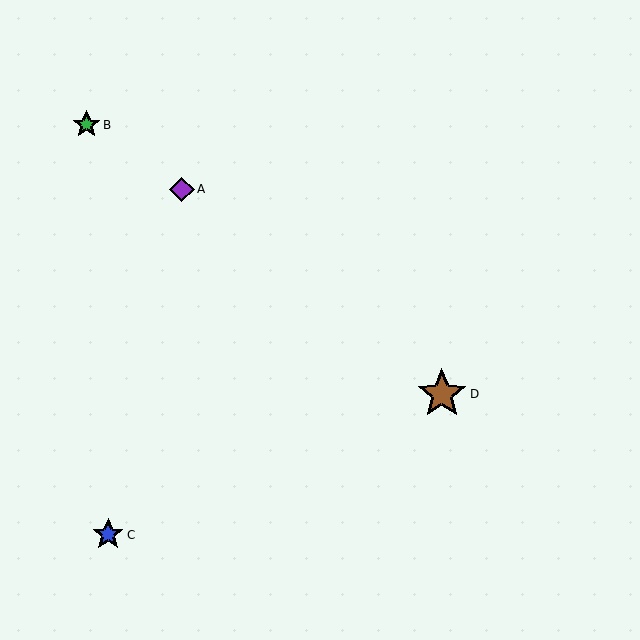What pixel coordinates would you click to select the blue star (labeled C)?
Click at (108, 535) to select the blue star C.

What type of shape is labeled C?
Shape C is a blue star.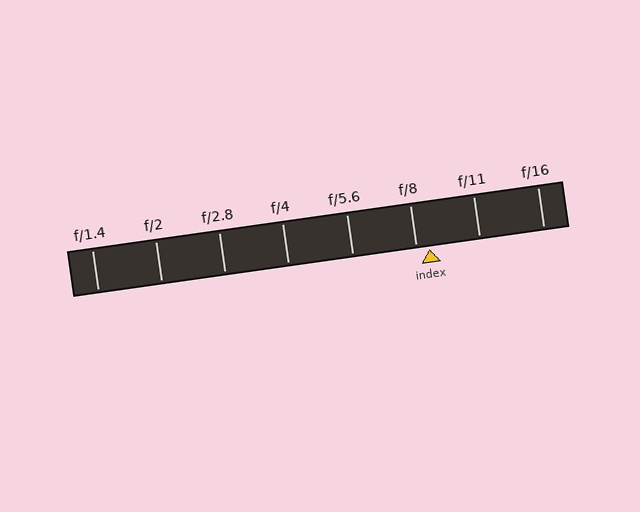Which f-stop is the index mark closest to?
The index mark is closest to f/8.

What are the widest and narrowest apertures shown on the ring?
The widest aperture shown is f/1.4 and the narrowest is f/16.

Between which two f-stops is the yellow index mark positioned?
The index mark is between f/8 and f/11.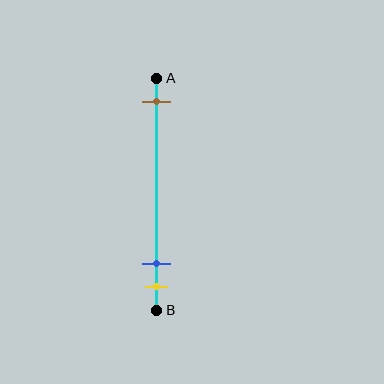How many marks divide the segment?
There are 3 marks dividing the segment.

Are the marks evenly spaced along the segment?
No, the marks are not evenly spaced.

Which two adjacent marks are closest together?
The blue and yellow marks are the closest adjacent pair.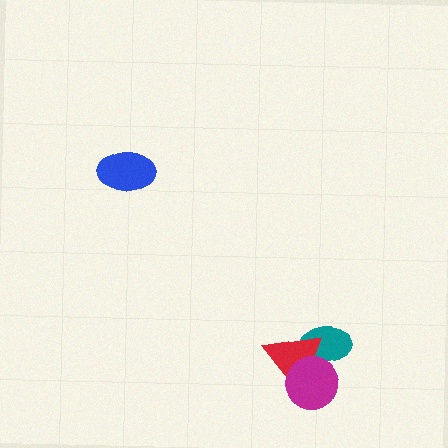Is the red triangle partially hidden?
Yes, it is partially covered by another shape.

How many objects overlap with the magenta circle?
2 objects overlap with the magenta circle.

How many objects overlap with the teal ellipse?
2 objects overlap with the teal ellipse.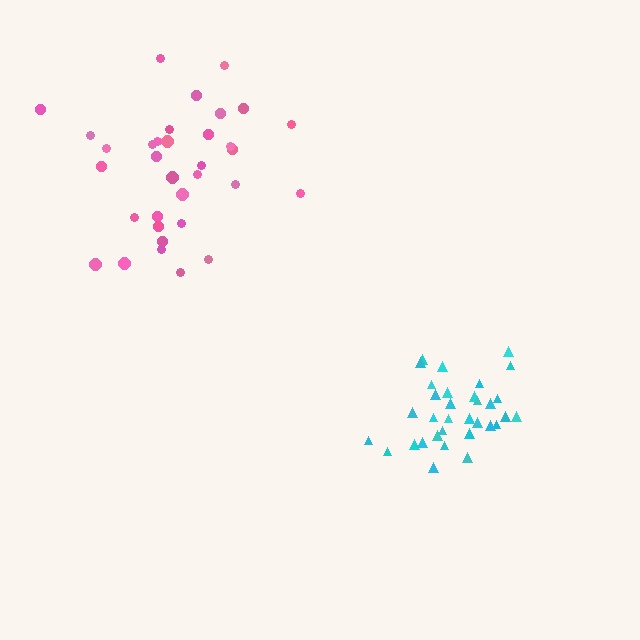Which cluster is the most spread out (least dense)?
Pink.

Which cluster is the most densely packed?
Cyan.